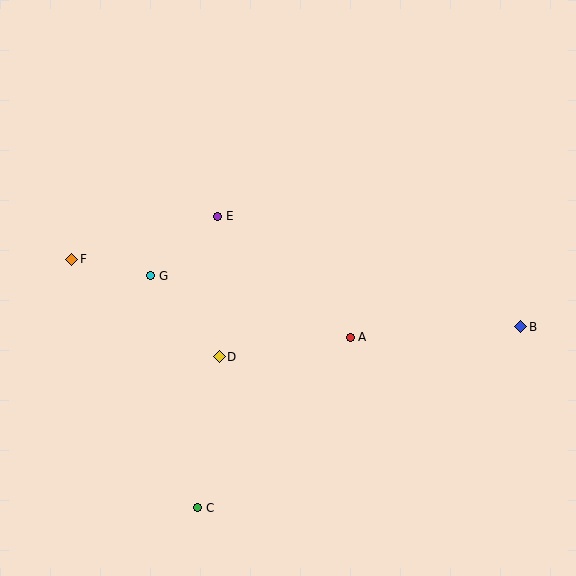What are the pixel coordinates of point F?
Point F is at (72, 259).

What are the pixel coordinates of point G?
Point G is at (151, 276).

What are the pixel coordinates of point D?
Point D is at (219, 357).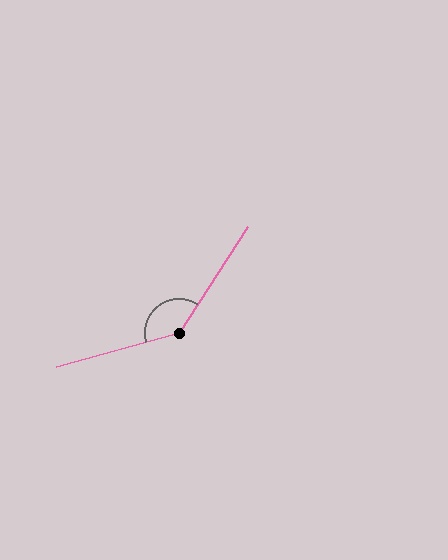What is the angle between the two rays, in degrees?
Approximately 139 degrees.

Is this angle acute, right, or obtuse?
It is obtuse.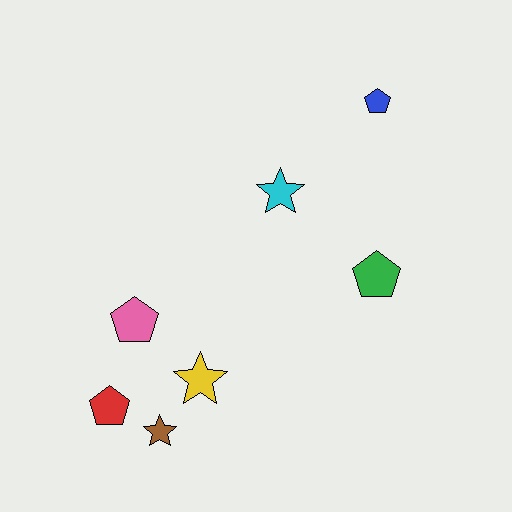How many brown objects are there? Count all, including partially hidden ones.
There is 1 brown object.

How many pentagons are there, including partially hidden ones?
There are 4 pentagons.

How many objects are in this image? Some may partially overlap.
There are 7 objects.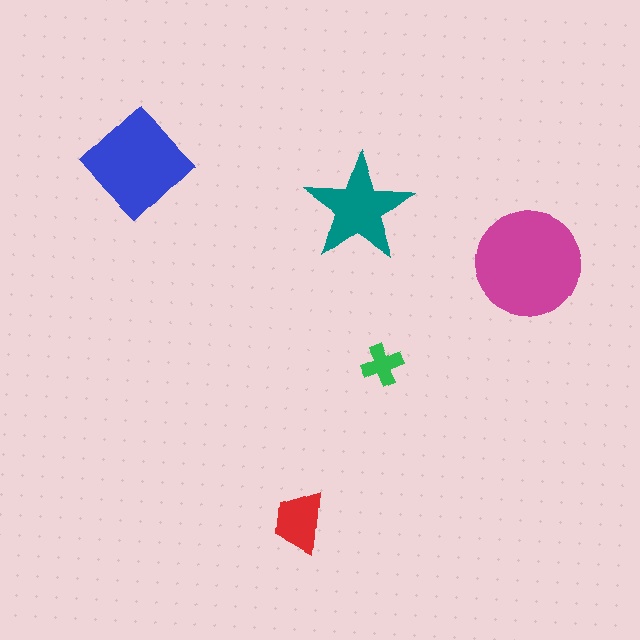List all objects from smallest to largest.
The green cross, the red trapezoid, the teal star, the blue diamond, the magenta circle.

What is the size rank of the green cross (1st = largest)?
5th.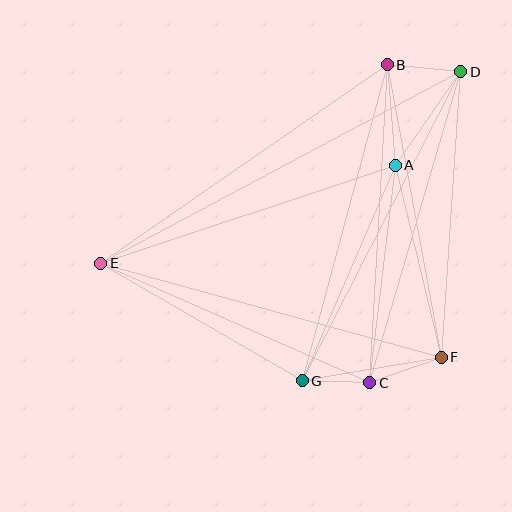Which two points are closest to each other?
Points C and G are closest to each other.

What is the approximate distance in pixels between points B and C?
The distance between B and C is approximately 319 pixels.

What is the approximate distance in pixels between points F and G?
The distance between F and G is approximately 141 pixels.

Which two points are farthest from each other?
Points D and E are farthest from each other.